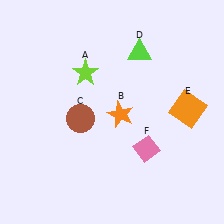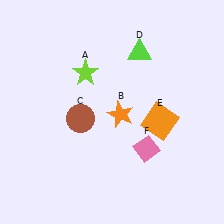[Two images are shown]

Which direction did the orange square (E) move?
The orange square (E) moved left.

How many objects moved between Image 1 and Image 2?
1 object moved between the two images.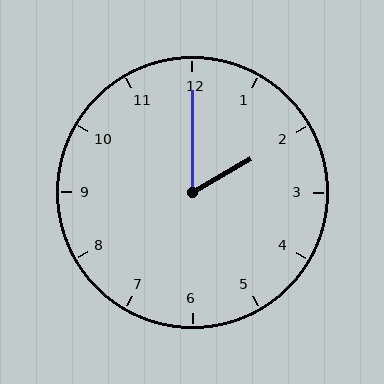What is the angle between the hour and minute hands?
Approximately 60 degrees.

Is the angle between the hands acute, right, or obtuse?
It is acute.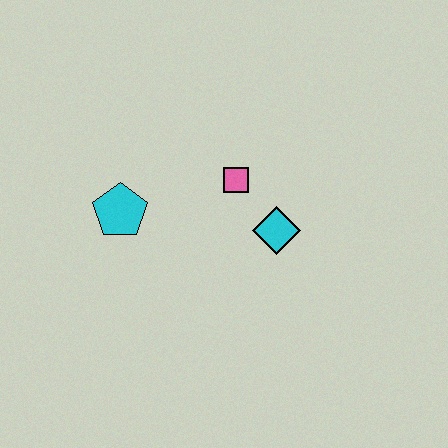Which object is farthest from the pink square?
The cyan pentagon is farthest from the pink square.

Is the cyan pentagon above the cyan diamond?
Yes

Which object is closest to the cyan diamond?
The pink square is closest to the cyan diamond.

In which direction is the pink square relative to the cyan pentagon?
The pink square is to the right of the cyan pentagon.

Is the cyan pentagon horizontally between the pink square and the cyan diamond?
No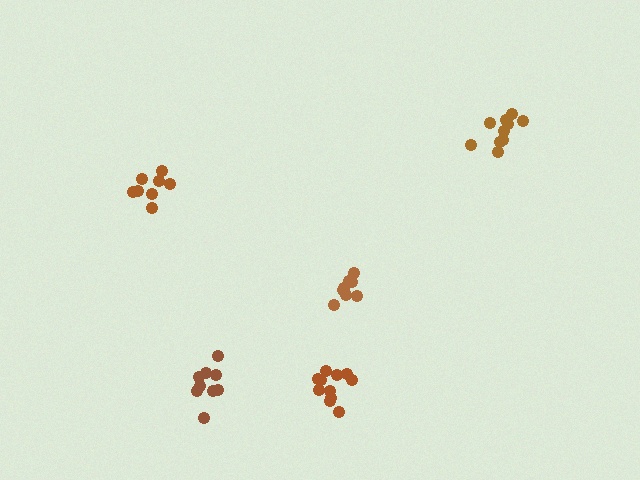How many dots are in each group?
Group 1: 10 dots, Group 2: 9 dots, Group 3: 8 dots, Group 4: 11 dots, Group 5: 8 dots (46 total).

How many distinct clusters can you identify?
There are 5 distinct clusters.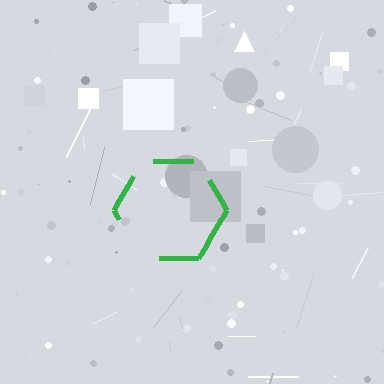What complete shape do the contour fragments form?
The contour fragments form a hexagon.